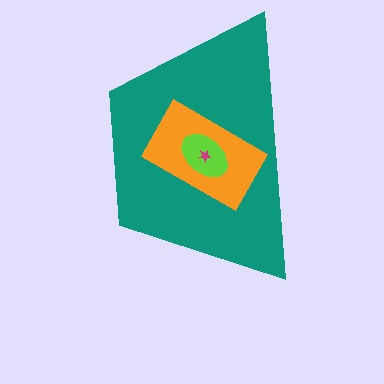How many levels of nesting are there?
4.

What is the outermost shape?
The teal trapezoid.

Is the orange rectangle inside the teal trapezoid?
Yes.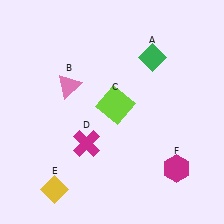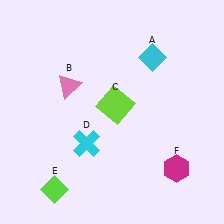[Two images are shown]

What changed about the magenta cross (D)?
In Image 1, D is magenta. In Image 2, it changed to cyan.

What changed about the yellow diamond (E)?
In Image 1, E is yellow. In Image 2, it changed to lime.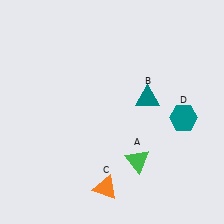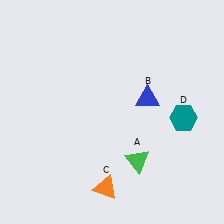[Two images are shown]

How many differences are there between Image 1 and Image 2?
There is 1 difference between the two images.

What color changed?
The triangle (B) changed from teal in Image 1 to blue in Image 2.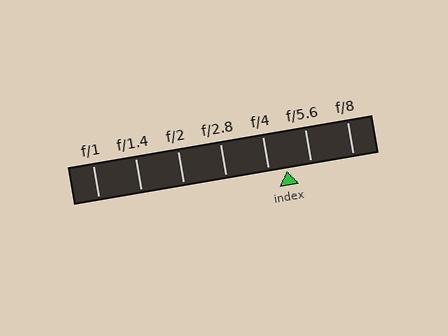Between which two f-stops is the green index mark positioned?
The index mark is between f/4 and f/5.6.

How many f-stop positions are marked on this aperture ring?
There are 7 f-stop positions marked.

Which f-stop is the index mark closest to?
The index mark is closest to f/4.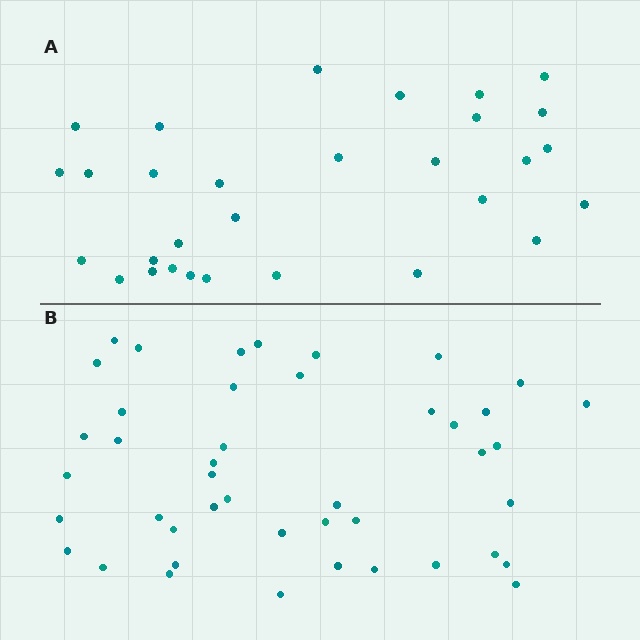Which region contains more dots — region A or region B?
Region B (the bottom region) has more dots.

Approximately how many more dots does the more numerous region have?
Region B has approximately 15 more dots than region A.